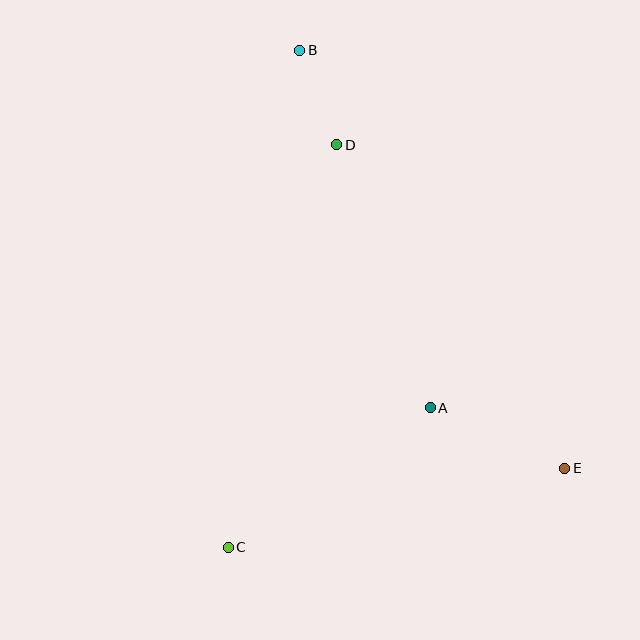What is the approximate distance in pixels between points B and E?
The distance between B and E is approximately 495 pixels.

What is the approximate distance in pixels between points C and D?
The distance between C and D is approximately 417 pixels.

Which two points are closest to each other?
Points B and D are closest to each other.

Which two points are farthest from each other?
Points B and C are farthest from each other.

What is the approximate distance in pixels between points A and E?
The distance between A and E is approximately 147 pixels.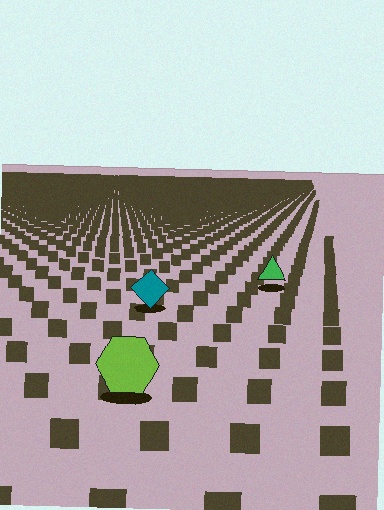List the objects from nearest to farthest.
From nearest to farthest: the lime hexagon, the teal diamond, the green triangle.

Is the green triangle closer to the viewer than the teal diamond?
No. The teal diamond is closer — you can tell from the texture gradient: the ground texture is coarser near it.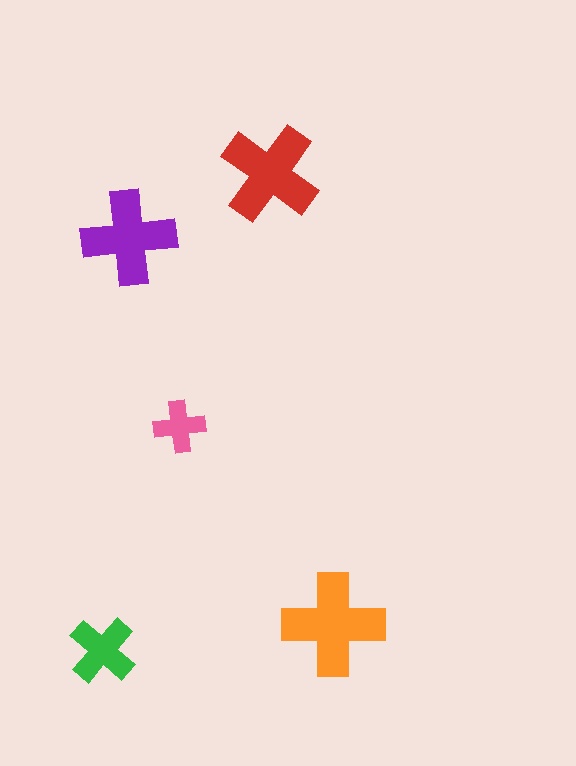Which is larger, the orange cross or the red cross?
The orange one.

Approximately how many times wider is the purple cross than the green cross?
About 1.5 times wider.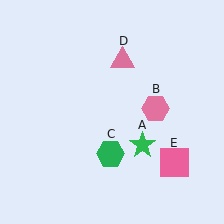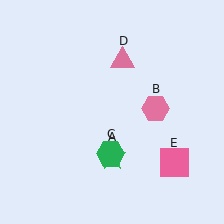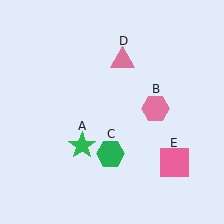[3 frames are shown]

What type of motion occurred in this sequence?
The green star (object A) rotated clockwise around the center of the scene.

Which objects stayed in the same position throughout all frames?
Pink hexagon (object B) and green hexagon (object C) and pink triangle (object D) and pink square (object E) remained stationary.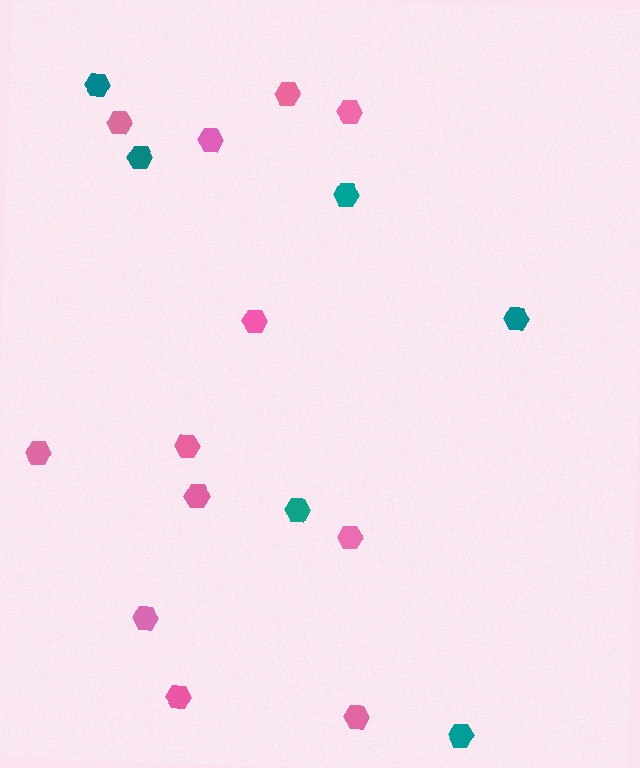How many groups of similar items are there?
There are 2 groups: one group of pink hexagons (12) and one group of teal hexagons (6).